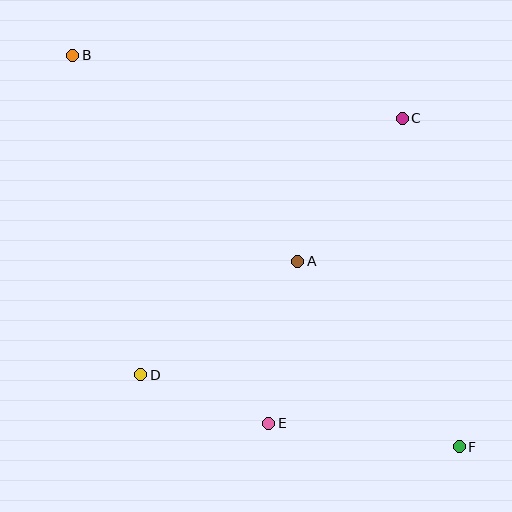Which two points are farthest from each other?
Points B and F are farthest from each other.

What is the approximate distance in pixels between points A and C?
The distance between A and C is approximately 177 pixels.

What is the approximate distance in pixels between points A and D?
The distance between A and D is approximately 194 pixels.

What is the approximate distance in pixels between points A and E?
The distance between A and E is approximately 164 pixels.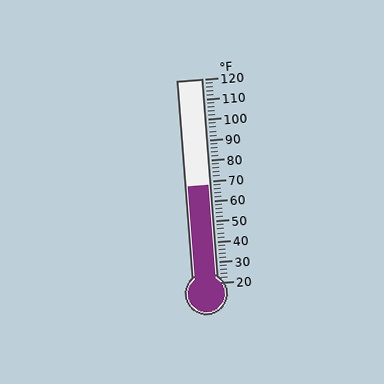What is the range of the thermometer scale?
The thermometer scale ranges from 20°F to 120°F.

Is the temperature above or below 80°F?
The temperature is below 80°F.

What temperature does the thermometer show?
The thermometer shows approximately 68°F.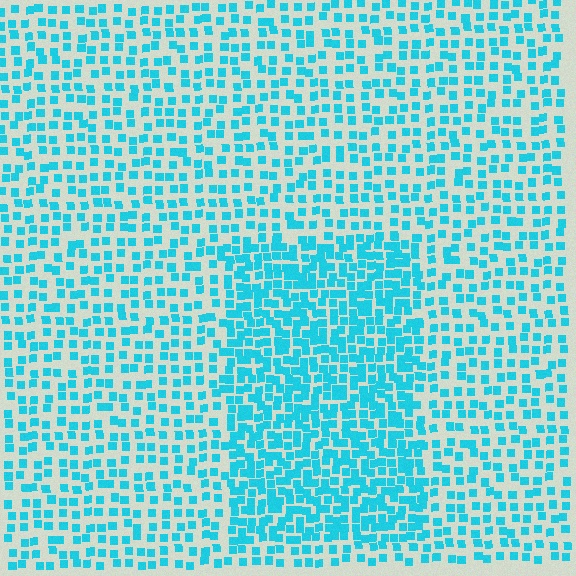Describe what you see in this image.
The image contains small cyan elements arranged at two different densities. A rectangle-shaped region is visible where the elements are more densely packed than the surrounding area.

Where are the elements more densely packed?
The elements are more densely packed inside the rectangle boundary.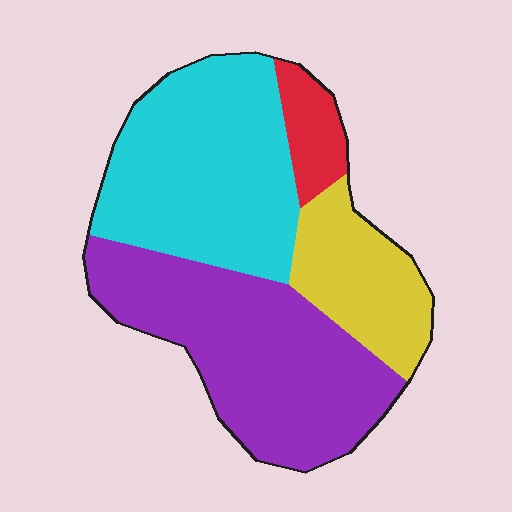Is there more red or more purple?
Purple.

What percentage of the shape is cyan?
Cyan covers around 35% of the shape.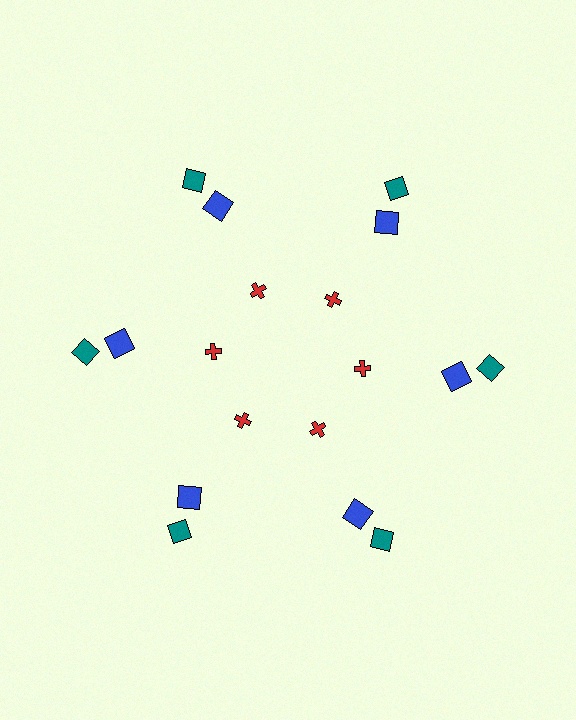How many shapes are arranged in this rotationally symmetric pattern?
There are 18 shapes, arranged in 6 groups of 3.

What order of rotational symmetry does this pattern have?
This pattern has 6-fold rotational symmetry.